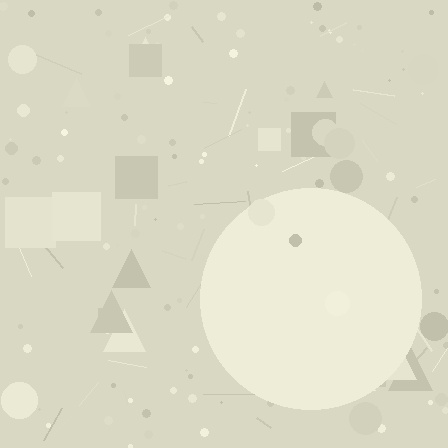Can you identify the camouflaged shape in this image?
The camouflaged shape is a circle.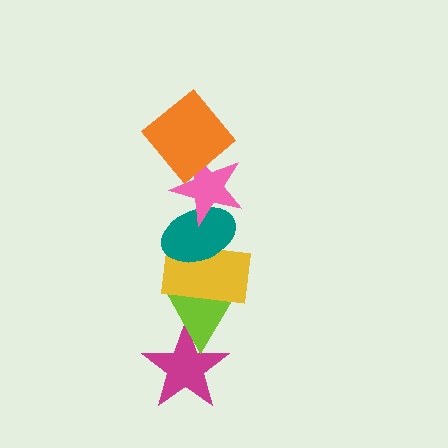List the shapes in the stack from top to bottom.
From top to bottom: the orange diamond, the pink star, the teal ellipse, the yellow rectangle, the lime triangle, the magenta star.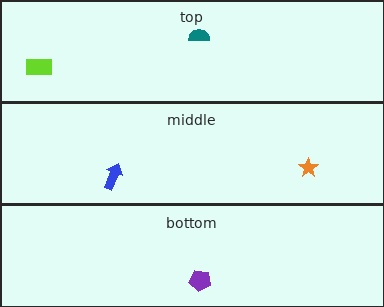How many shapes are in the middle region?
2.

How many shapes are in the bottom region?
1.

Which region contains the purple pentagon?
The bottom region.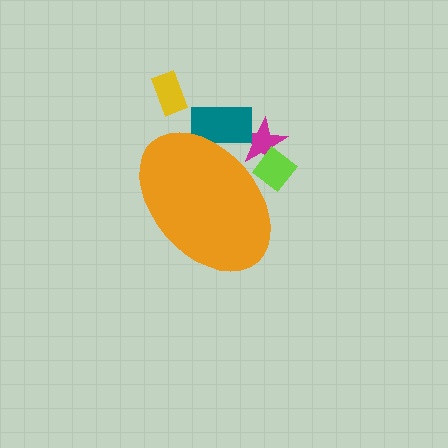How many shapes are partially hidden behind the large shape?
3 shapes are partially hidden.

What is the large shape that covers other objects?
An orange ellipse.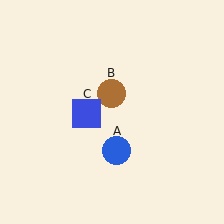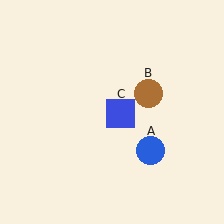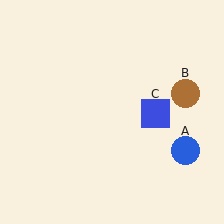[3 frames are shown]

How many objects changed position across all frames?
3 objects changed position: blue circle (object A), brown circle (object B), blue square (object C).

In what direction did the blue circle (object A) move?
The blue circle (object A) moved right.